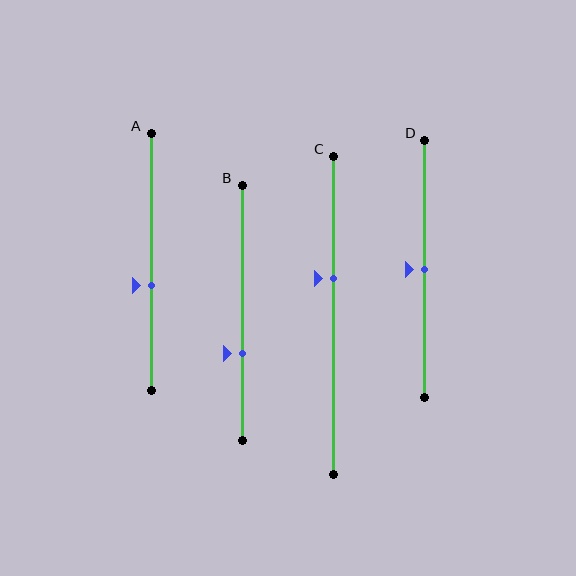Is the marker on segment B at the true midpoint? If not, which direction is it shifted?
No, the marker on segment B is shifted downward by about 16% of the segment length.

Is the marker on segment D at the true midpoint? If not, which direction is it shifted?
Yes, the marker on segment D is at the true midpoint.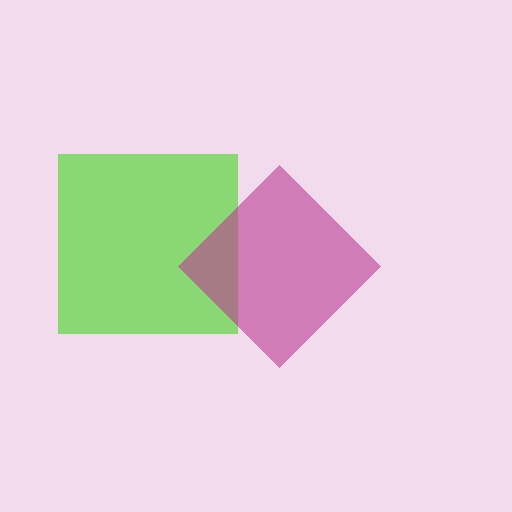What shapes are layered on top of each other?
The layered shapes are: a lime square, a magenta diamond.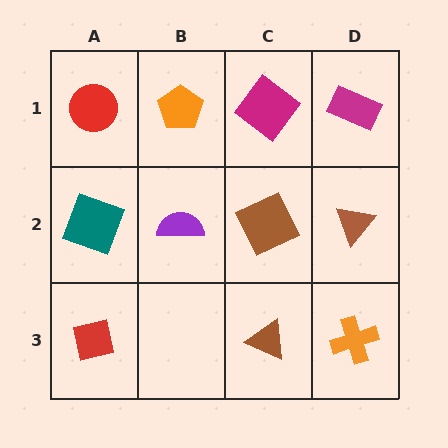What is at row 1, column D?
A magenta rectangle.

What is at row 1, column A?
A red circle.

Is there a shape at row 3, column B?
No, that cell is empty.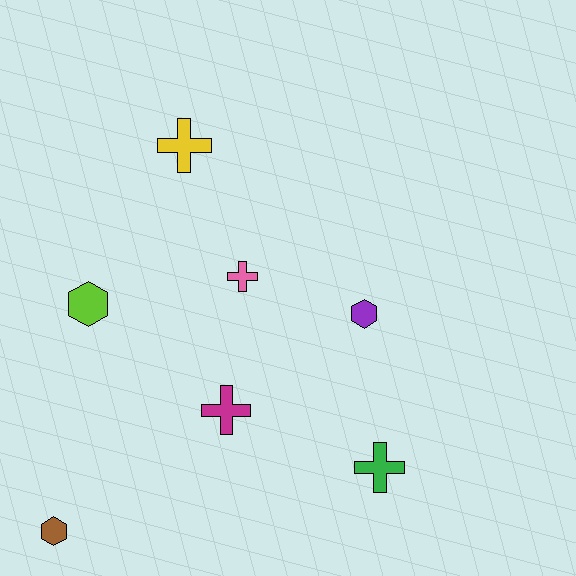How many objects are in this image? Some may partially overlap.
There are 7 objects.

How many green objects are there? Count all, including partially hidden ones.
There is 1 green object.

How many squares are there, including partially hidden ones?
There are no squares.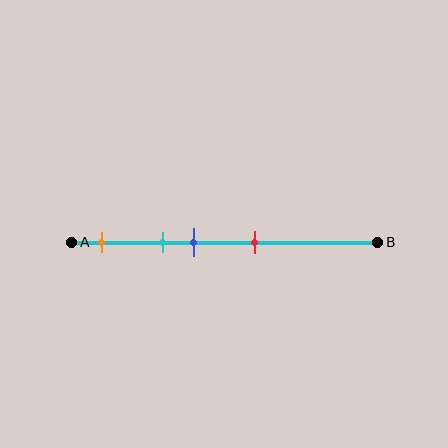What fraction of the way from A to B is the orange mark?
The orange mark is approximately 10% (0.1) of the way from A to B.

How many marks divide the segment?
There are 4 marks dividing the segment.